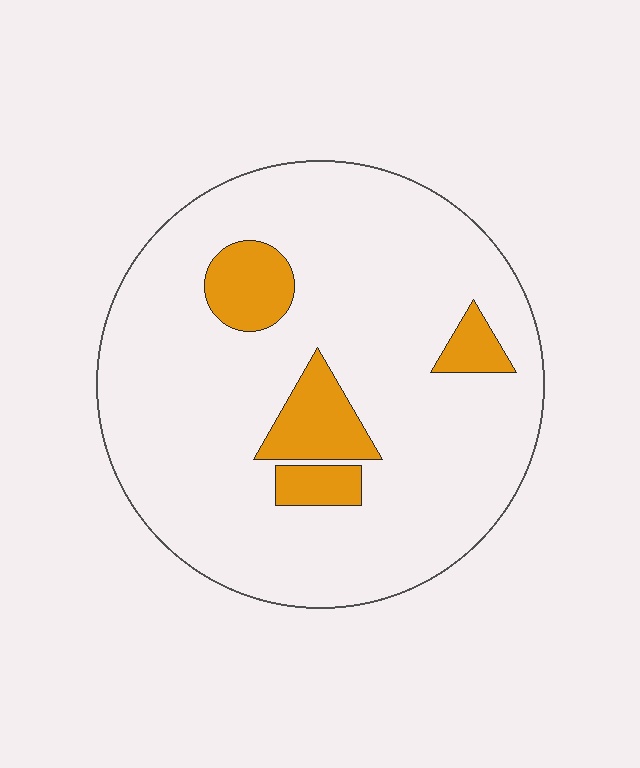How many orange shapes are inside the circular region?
4.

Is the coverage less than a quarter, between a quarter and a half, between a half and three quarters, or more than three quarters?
Less than a quarter.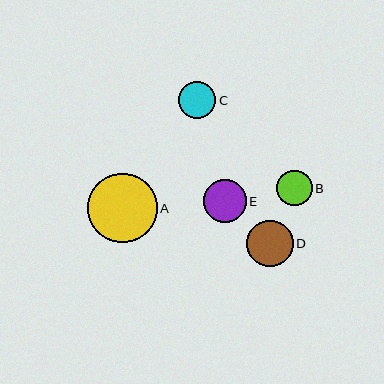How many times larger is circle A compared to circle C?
Circle A is approximately 1.9 times the size of circle C.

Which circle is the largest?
Circle A is the largest with a size of approximately 70 pixels.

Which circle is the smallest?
Circle B is the smallest with a size of approximately 35 pixels.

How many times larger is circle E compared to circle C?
Circle E is approximately 1.1 times the size of circle C.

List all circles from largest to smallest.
From largest to smallest: A, D, E, C, B.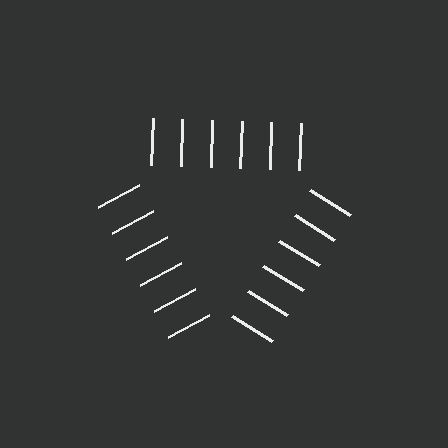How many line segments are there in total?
18 — 6 along each of the 3 edges.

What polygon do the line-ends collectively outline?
An illusory triangle — the line segments terminate on its edges but no continuous stroke is drawn.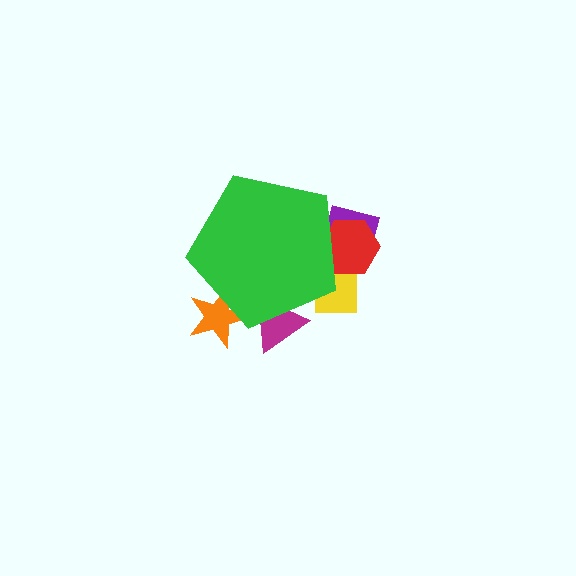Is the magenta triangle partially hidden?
Yes, the magenta triangle is partially hidden behind the green pentagon.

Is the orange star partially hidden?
Yes, the orange star is partially hidden behind the green pentagon.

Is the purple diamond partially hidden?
Yes, the purple diamond is partially hidden behind the green pentagon.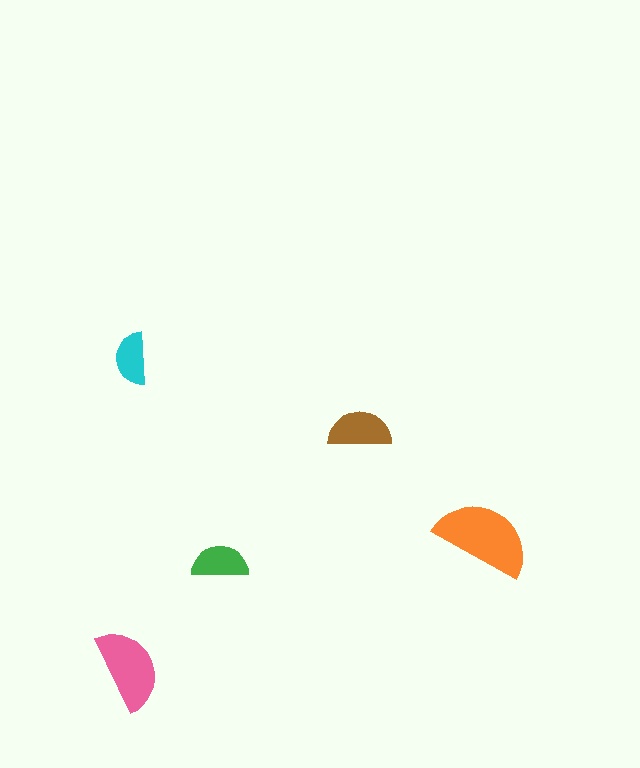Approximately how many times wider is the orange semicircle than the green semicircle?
About 1.5 times wider.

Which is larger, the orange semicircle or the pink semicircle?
The orange one.